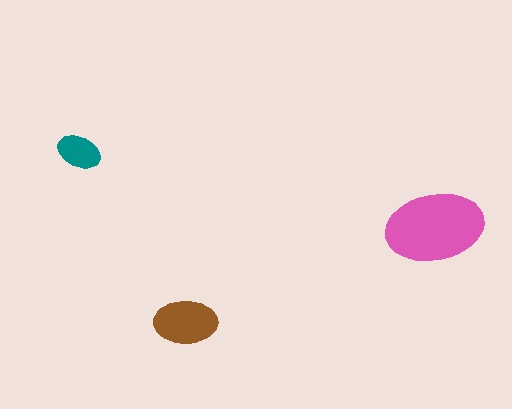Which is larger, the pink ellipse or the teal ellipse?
The pink one.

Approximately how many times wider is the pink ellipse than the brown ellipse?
About 1.5 times wider.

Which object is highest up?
The teal ellipse is topmost.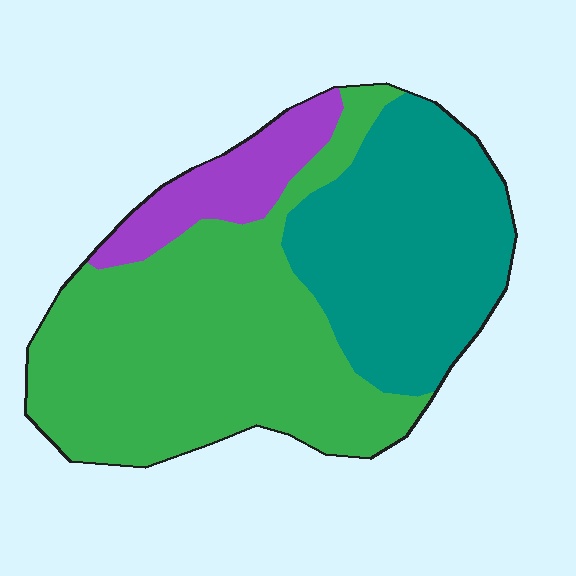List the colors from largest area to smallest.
From largest to smallest: green, teal, purple.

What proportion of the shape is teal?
Teal covers roughly 35% of the shape.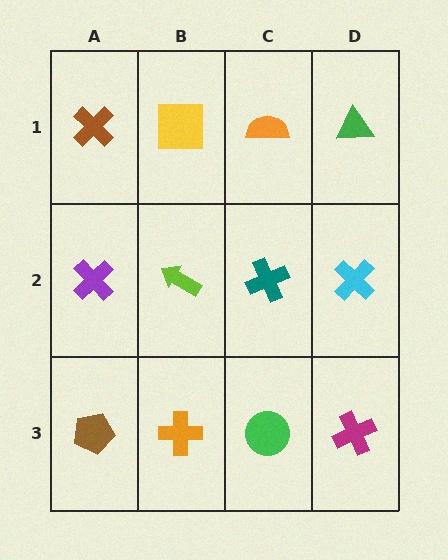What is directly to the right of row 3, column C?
A magenta cross.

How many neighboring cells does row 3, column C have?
3.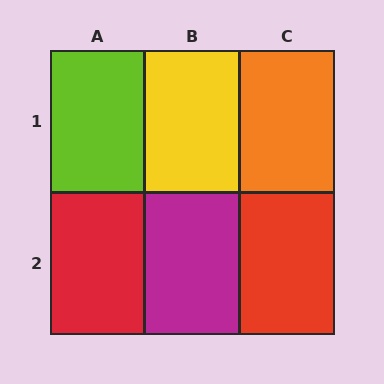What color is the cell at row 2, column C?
Red.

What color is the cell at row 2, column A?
Red.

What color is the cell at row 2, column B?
Magenta.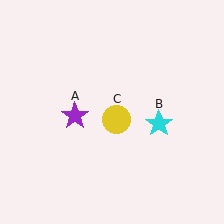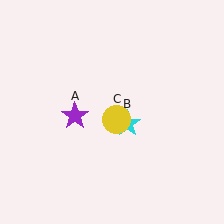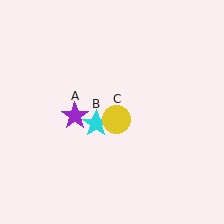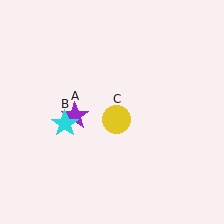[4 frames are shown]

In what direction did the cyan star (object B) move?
The cyan star (object B) moved left.